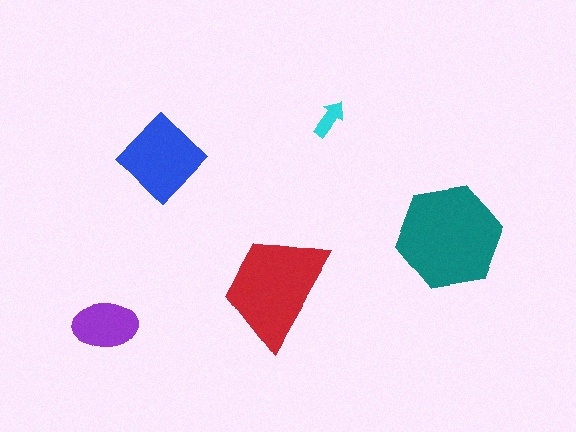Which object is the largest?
The teal hexagon.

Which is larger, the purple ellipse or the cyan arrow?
The purple ellipse.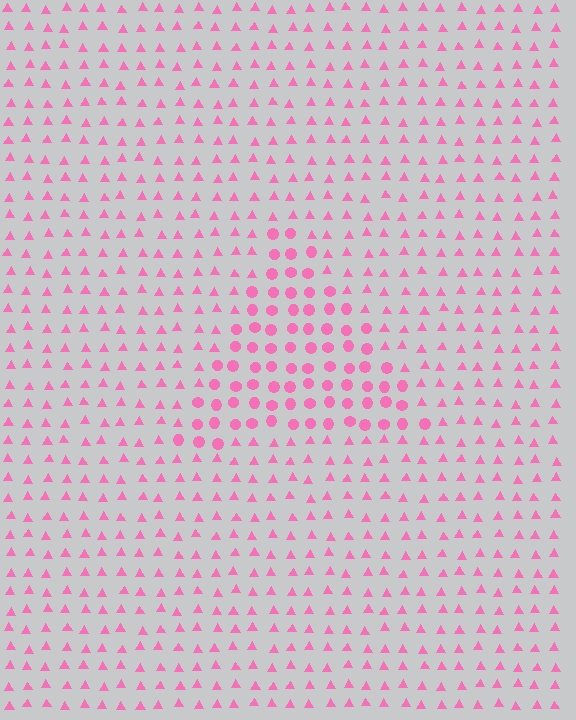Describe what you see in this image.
The image is filled with small pink elements arranged in a uniform grid. A triangle-shaped region contains circles, while the surrounding area contains triangles. The boundary is defined purely by the change in element shape.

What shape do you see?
I see a triangle.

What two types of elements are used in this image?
The image uses circles inside the triangle region and triangles outside it.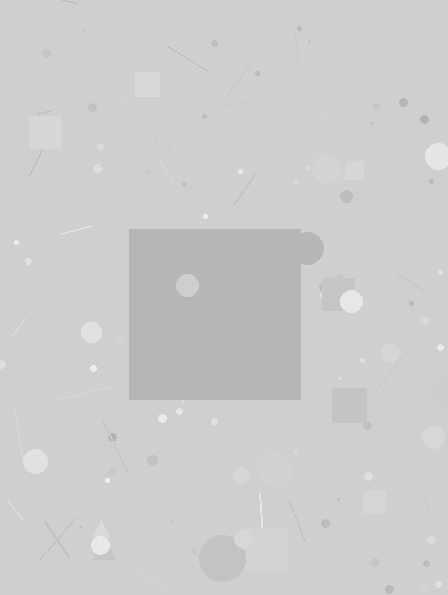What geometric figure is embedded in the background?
A square is embedded in the background.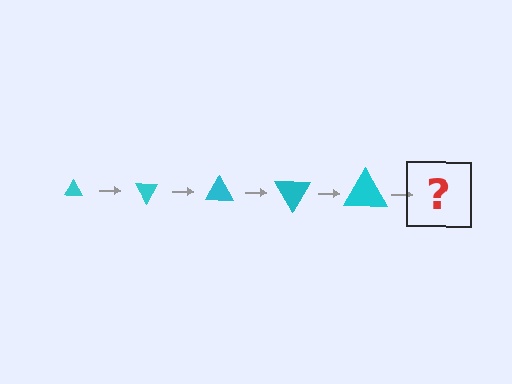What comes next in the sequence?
The next element should be a triangle, larger than the previous one and rotated 300 degrees from the start.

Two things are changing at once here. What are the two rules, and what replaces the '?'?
The two rules are that the triangle grows larger each step and it rotates 60 degrees each step. The '?' should be a triangle, larger than the previous one and rotated 300 degrees from the start.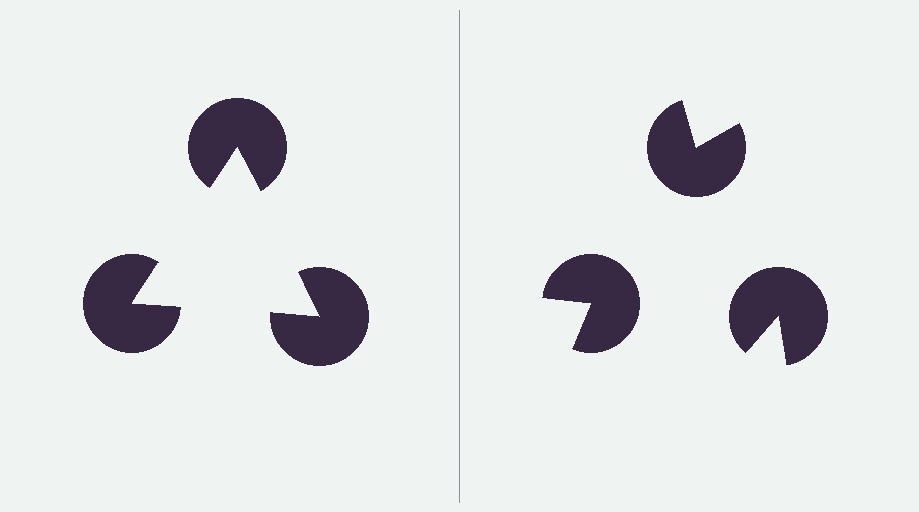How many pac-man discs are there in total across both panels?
6 — 3 on each side.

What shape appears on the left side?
An illusory triangle.